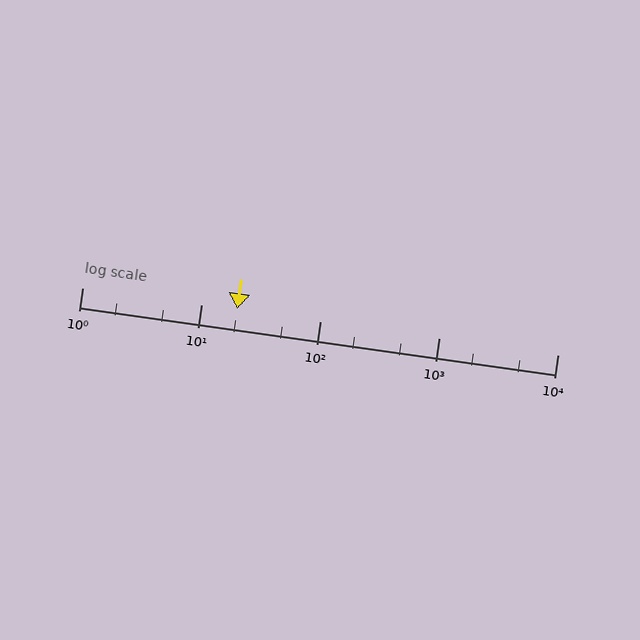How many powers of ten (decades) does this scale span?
The scale spans 4 decades, from 1 to 10000.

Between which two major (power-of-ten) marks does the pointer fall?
The pointer is between 10 and 100.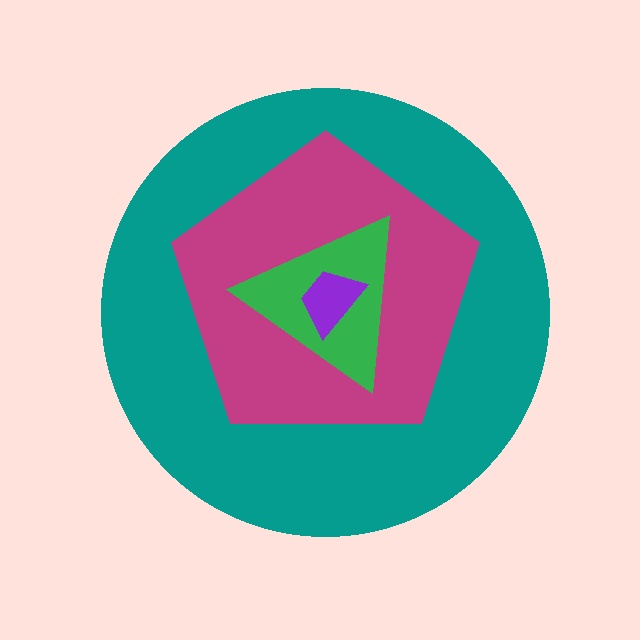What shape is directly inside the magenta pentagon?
The green triangle.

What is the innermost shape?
The purple trapezoid.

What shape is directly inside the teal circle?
The magenta pentagon.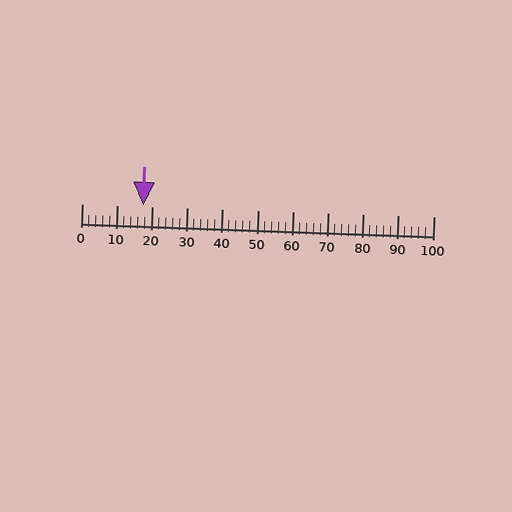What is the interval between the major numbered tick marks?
The major tick marks are spaced 10 units apart.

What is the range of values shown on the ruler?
The ruler shows values from 0 to 100.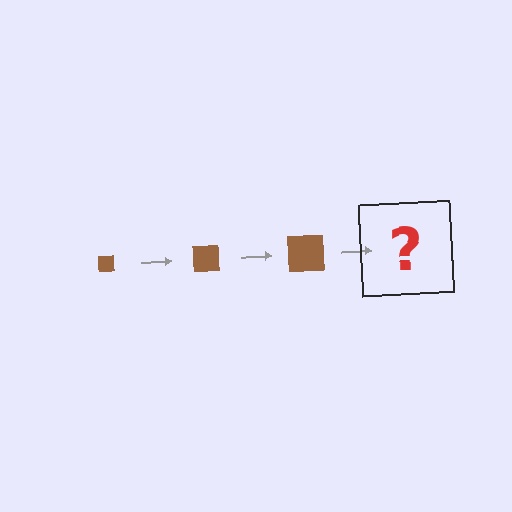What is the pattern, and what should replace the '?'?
The pattern is that the square gets progressively larger each step. The '?' should be a brown square, larger than the previous one.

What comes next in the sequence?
The next element should be a brown square, larger than the previous one.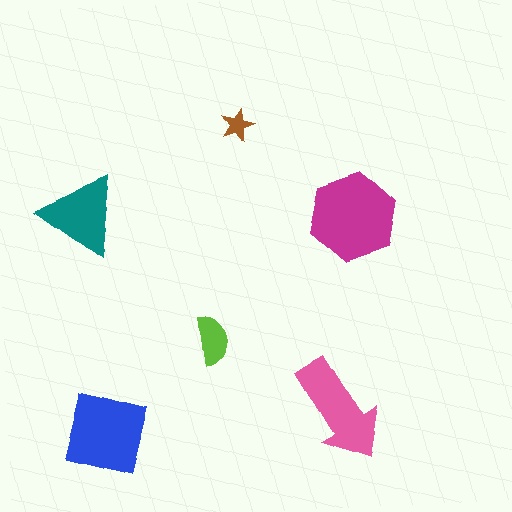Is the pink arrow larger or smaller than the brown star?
Larger.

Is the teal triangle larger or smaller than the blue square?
Smaller.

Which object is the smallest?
The brown star.